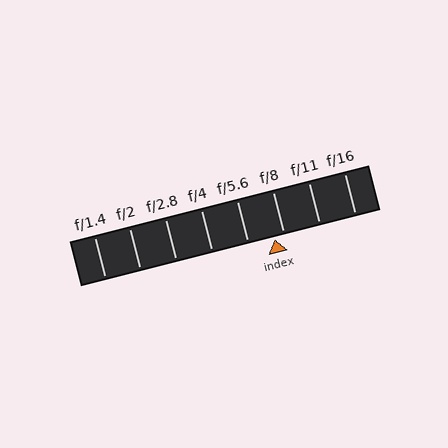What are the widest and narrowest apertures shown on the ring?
The widest aperture shown is f/1.4 and the narrowest is f/16.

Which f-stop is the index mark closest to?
The index mark is closest to f/8.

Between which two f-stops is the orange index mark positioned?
The index mark is between f/5.6 and f/8.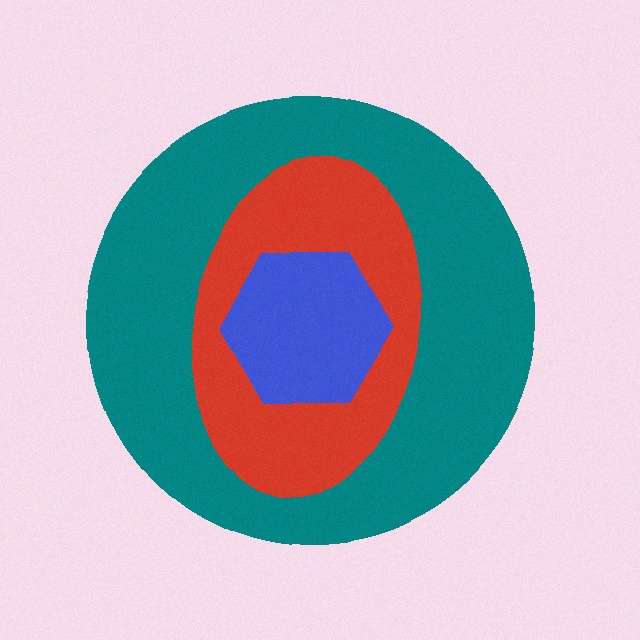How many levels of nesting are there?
3.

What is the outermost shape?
The teal circle.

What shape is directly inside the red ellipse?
The blue hexagon.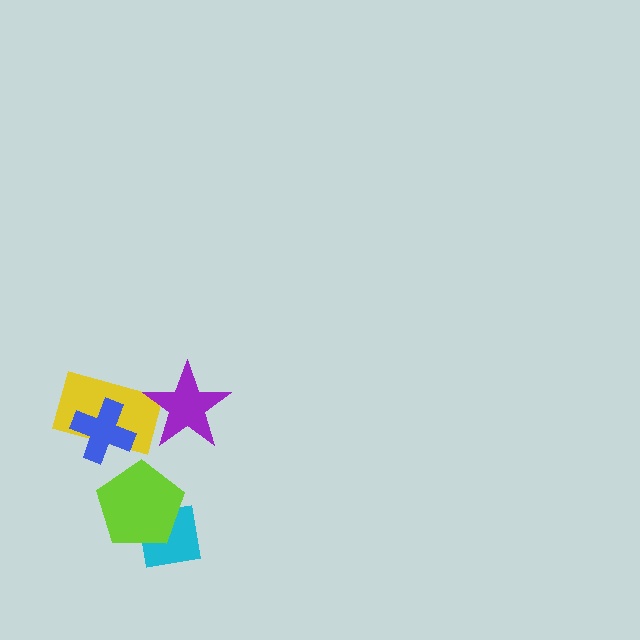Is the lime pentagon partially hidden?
No, no other shape covers it.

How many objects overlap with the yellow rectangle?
2 objects overlap with the yellow rectangle.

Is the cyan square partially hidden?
Yes, it is partially covered by another shape.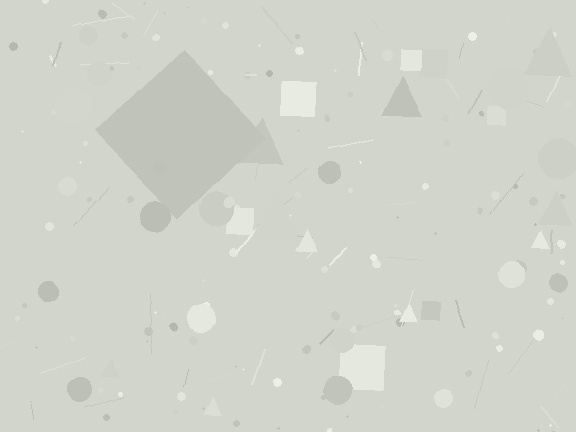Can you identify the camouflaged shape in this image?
The camouflaged shape is a diamond.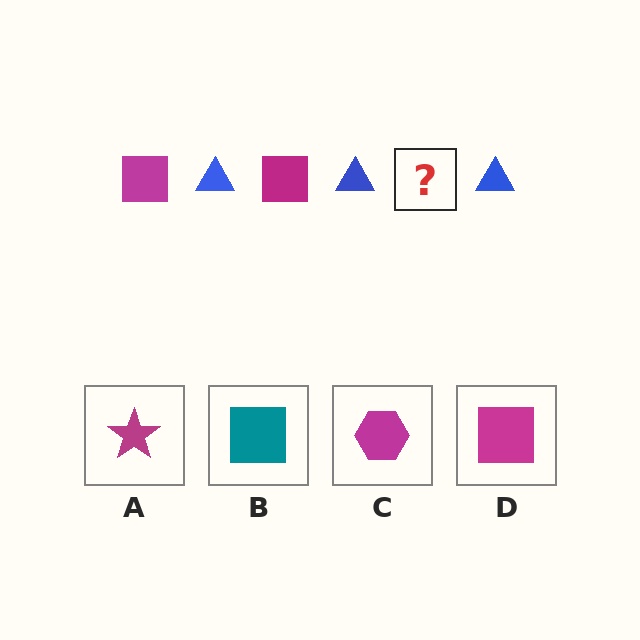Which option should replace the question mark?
Option D.